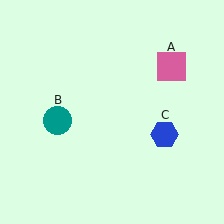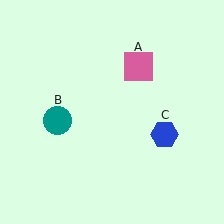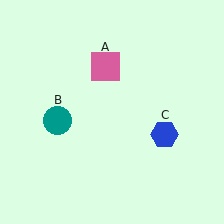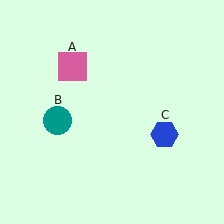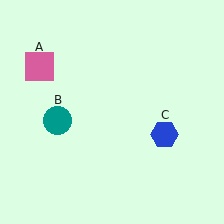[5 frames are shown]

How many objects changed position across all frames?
1 object changed position: pink square (object A).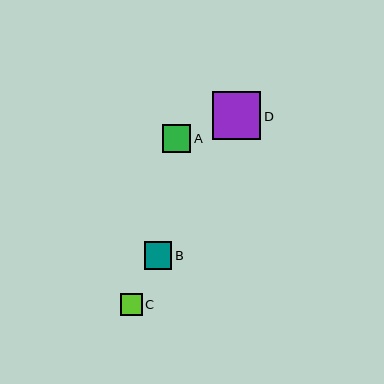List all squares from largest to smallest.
From largest to smallest: D, A, B, C.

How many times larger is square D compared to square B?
Square D is approximately 1.7 times the size of square B.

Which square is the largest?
Square D is the largest with a size of approximately 48 pixels.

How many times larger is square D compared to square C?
Square D is approximately 2.2 times the size of square C.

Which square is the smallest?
Square C is the smallest with a size of approximately 22 pixels.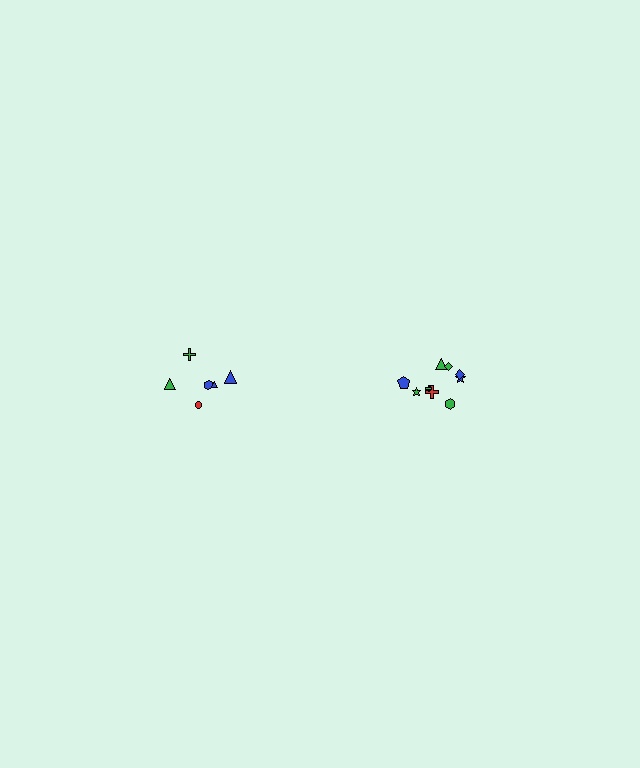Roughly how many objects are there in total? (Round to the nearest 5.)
Roughly 15 objects in total.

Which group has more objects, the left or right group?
The right group.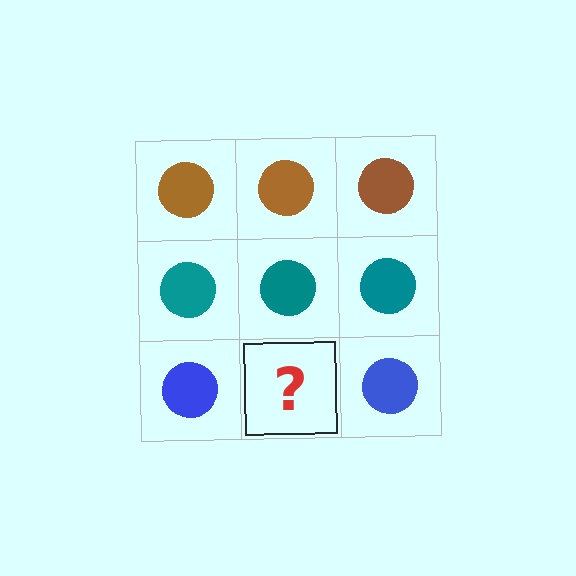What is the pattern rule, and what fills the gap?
The rule is that each row has a consistent color. The gap should be filled with a blue circle.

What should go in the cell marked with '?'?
The missing cell should contain a blue circle.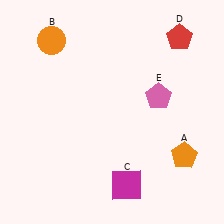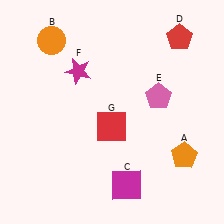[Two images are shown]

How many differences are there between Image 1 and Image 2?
There are 2 differences between the two images.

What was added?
A magenta star (F), a red square (G) were added in Image 2.